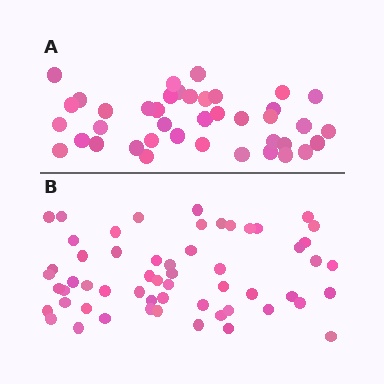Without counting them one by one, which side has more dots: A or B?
Region B (the bottom region) has more dots.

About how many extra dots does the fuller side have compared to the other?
Region B has approximately 15 more dots than region A.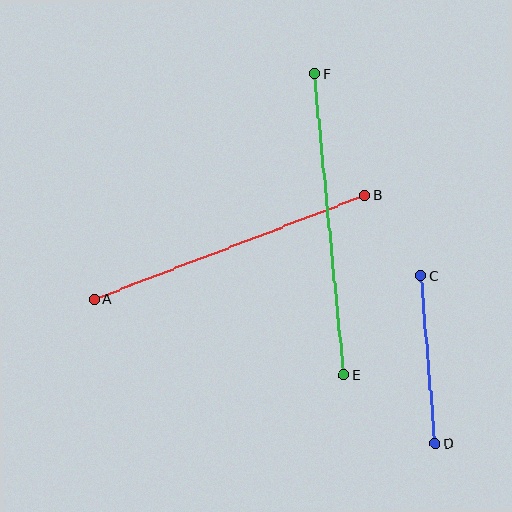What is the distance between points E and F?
The distance is approximately 303 pixels.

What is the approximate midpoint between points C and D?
The midpoint is at approximately (428, 360) pixels.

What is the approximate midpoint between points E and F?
The midpoint is at approximately (329, 225) pixels.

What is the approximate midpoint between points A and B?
The midpoint is at approximately (229, 247) pixels.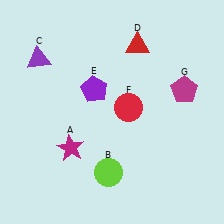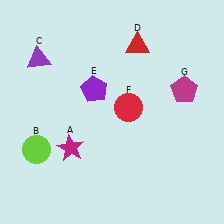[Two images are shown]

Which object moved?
The lime circle (B) moved left.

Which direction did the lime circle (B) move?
The lime circle (B) moved left.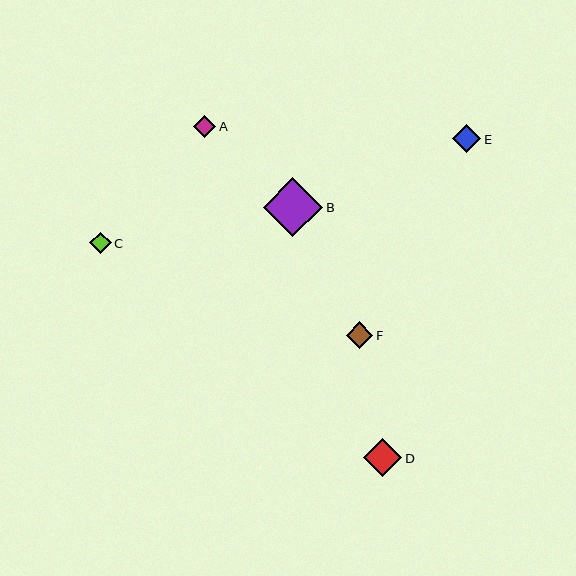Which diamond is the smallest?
Diamond C is the smallest with a size of approximately 21 pixels.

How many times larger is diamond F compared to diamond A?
Diamond F is approximately 1.2 times the size of diamond A.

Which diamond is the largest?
Diamond B is the largest with a size of approximately 59 pixels.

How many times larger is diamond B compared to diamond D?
Diamond B is approximately 1.6 times the size of diamond D.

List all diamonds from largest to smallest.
From largest to smallest: B, D, E, F, A, C.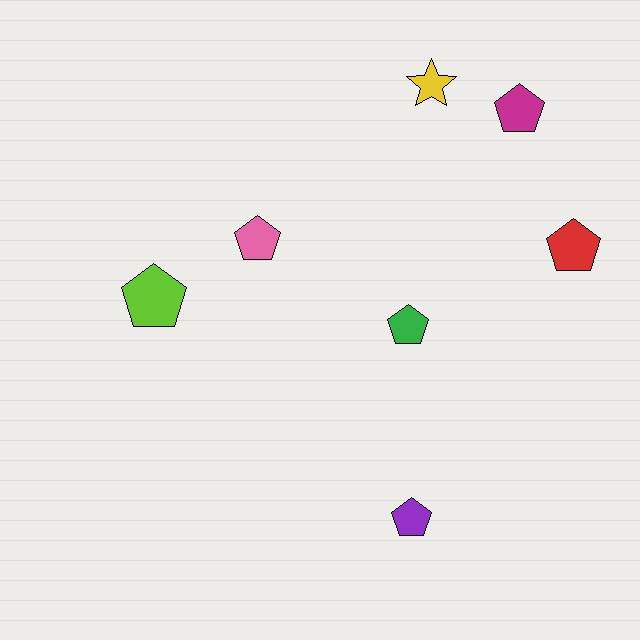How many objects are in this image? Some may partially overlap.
There are 7 objects.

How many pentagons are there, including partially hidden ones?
There are 6 pentagons.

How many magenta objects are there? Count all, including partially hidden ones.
There is 1 magenta object.